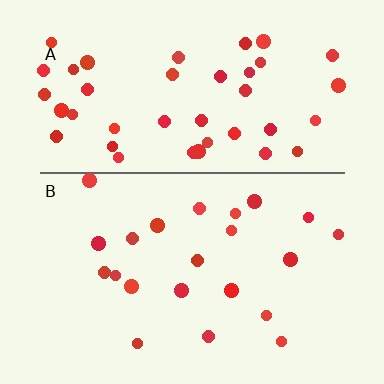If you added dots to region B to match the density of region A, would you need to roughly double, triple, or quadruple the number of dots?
Approximately double.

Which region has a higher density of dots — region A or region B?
A (the top).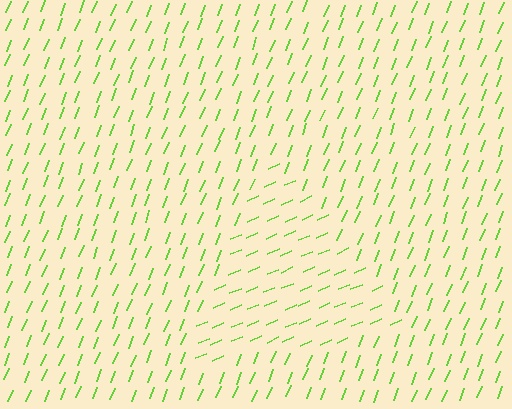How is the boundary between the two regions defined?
The boundary is defined purely by a change in line orientation (approximately 45 degrees difference). All lines are the same color and thickness.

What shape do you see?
I see a triangle.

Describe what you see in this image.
The image is filled with small lime line segments. A triangle region in the image has lines oriented differently from the surrounding lines, creating a visible texture boundary.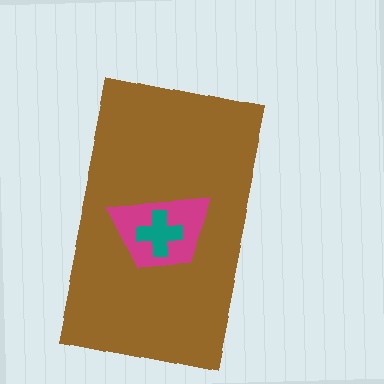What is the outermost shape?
The brown rectangle.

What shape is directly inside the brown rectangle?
The magenta trapezoid.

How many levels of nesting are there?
3.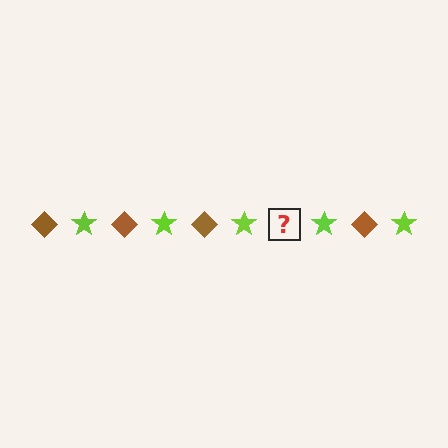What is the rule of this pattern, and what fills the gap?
The rule is that the pattern alternates between brown diamond and lime star. The gap should be filled with a brown diamond.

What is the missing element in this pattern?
The missing element is a brown diamond.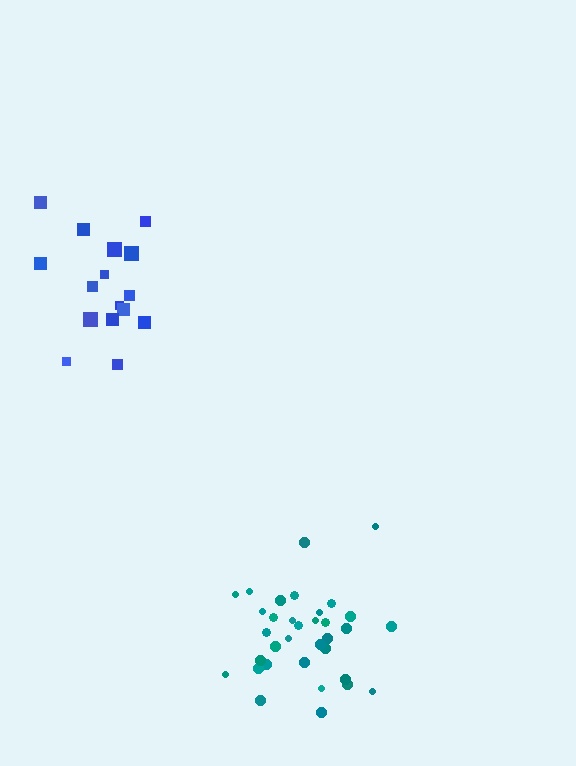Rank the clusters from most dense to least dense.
teal, blue.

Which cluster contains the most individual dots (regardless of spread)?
Teal (34).